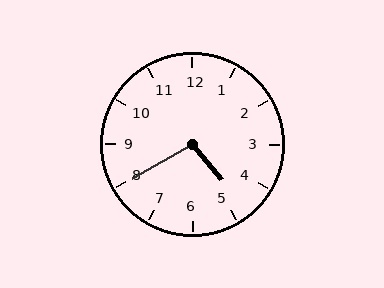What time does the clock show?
4:40.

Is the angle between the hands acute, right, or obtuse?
It is obtuse.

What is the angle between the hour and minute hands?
Approximately 100 degrees.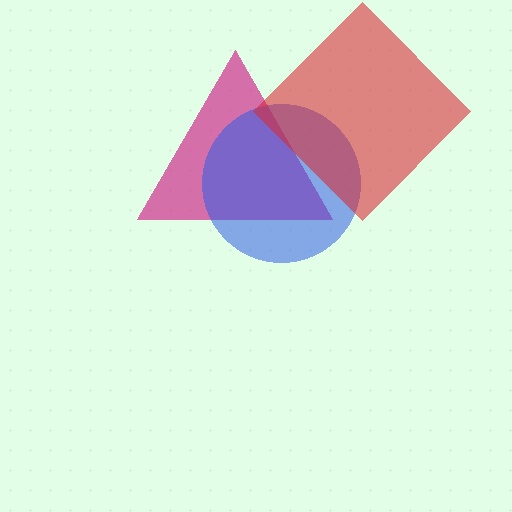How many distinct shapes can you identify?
There are 3 distinct shapes: a magenta triangle, a blue circle, a red diamond.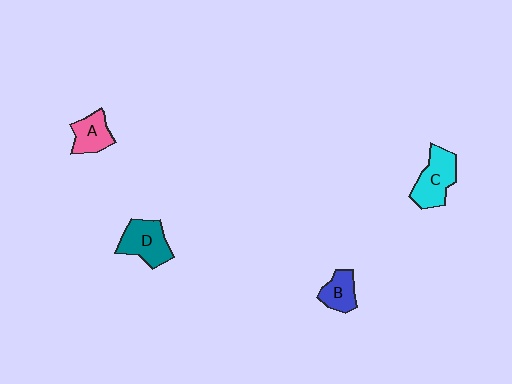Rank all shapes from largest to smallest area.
From largest to smallest: C (cyan), D (teal), A (pink), B (blue).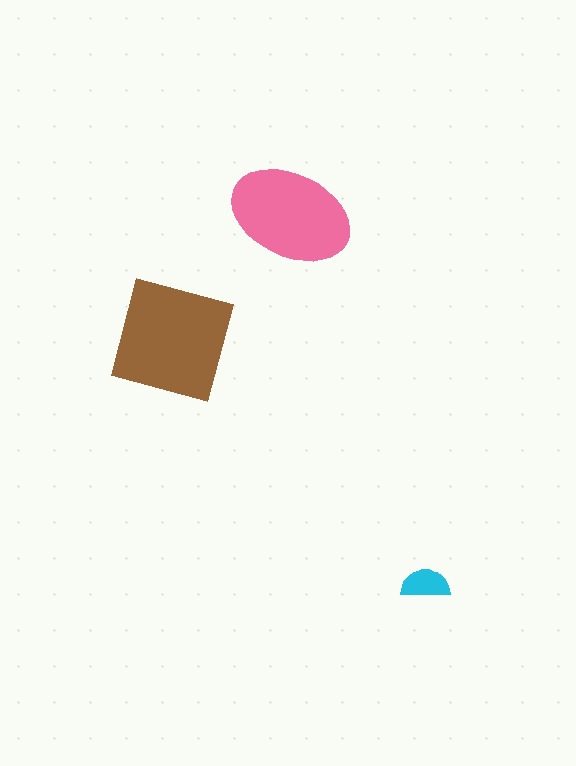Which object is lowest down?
The cyan semicircle is bottommost.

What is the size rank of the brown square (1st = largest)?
1st.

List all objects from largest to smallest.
The brown square, the pink ellipse, the cyan semicircle.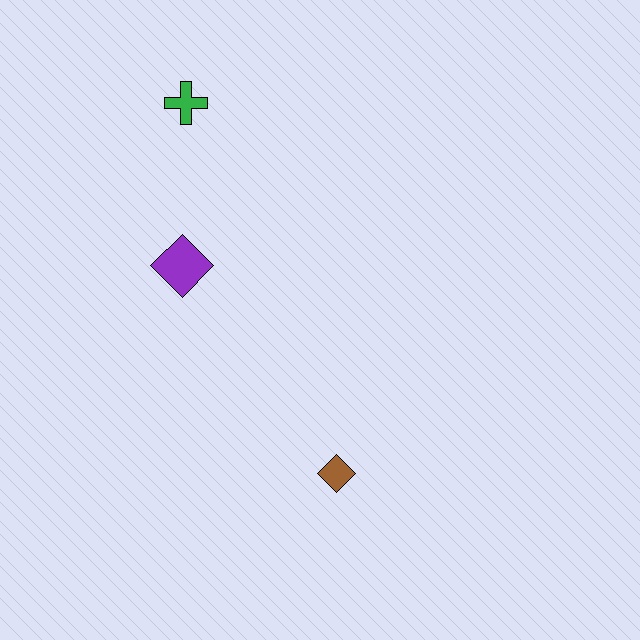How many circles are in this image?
There are no circles.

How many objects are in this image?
There are 3 objects.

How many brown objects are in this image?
There is 1 brown object.